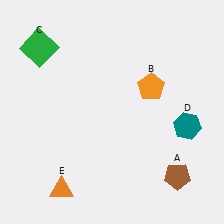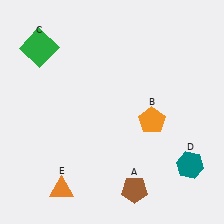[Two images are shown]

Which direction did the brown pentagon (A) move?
The brown pentagon (A) moved left.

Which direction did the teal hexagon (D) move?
The teal hexagon (D) moved down.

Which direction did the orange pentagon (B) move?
The orange pentagon (B) moved down.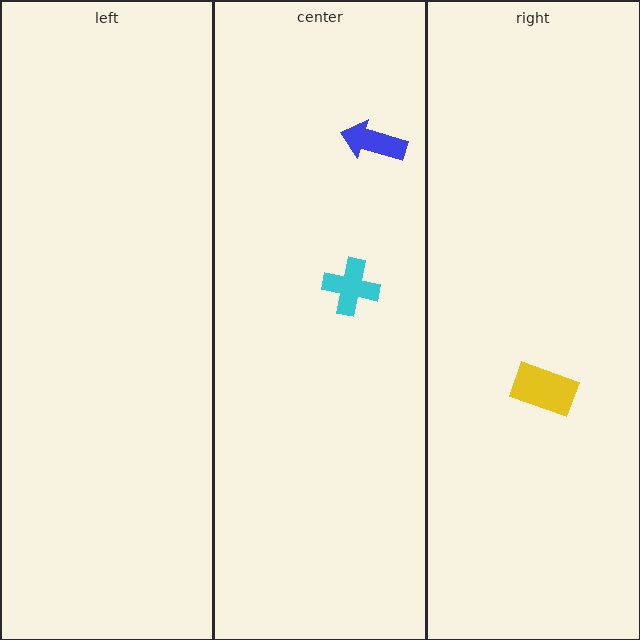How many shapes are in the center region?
2.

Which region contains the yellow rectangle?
The right region.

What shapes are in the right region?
The yellow rectangle.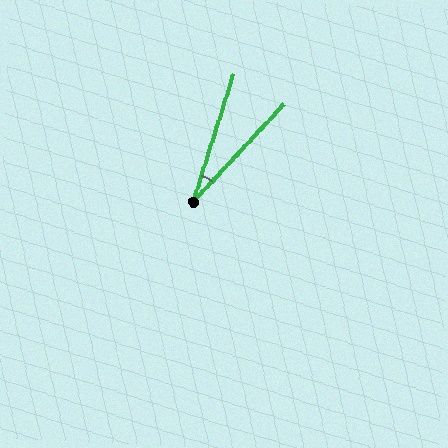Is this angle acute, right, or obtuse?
It is acute.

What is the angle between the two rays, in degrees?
Approximately 26 degrees.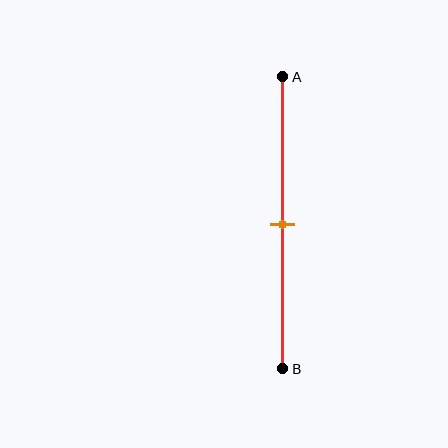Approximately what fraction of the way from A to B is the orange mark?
The orange mark is approximately 50% of the way from A to B.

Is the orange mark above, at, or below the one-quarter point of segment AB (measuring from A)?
The orange mark is below the one-quarter point of segment AB.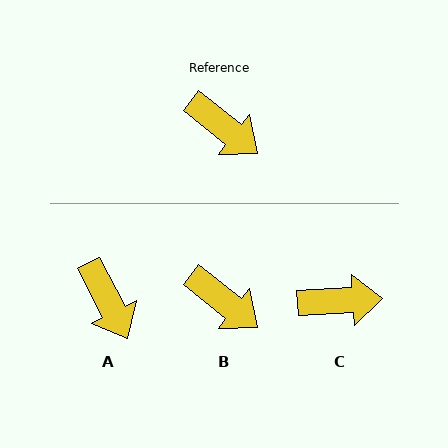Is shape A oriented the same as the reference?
No, it is off by about 24 degrees.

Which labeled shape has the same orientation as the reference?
B.